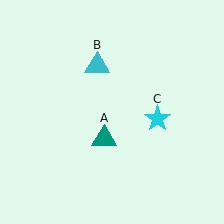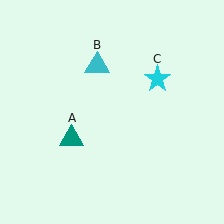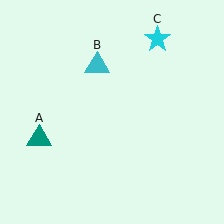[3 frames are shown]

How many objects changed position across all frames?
2 objects changed position: teal triangle (object A), cyan star (object C).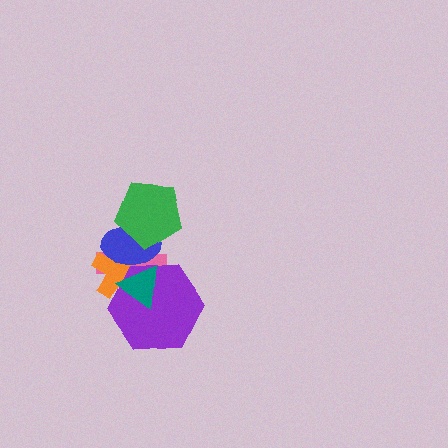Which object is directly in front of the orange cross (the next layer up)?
The purple hexagon is directly in front of the orange cross.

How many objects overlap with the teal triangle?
4 objects overlap with the teal triangle.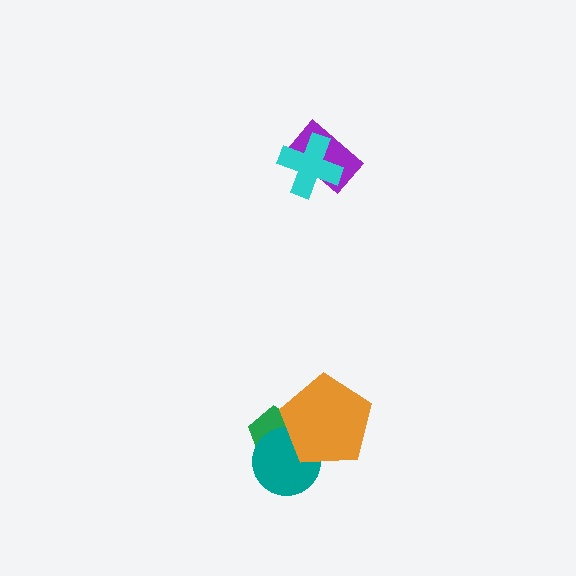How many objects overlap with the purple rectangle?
1 object overlaps with the purple rectangle.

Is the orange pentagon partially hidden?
No, no other shape covers it.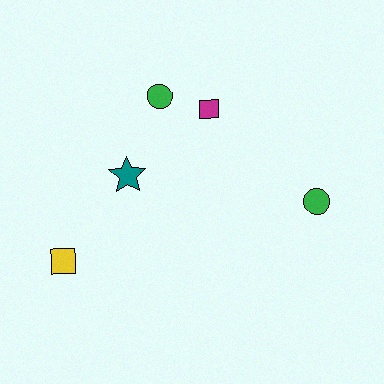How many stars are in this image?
There is 1 star.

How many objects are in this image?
There are 5 objects.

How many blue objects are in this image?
There are no blue objects.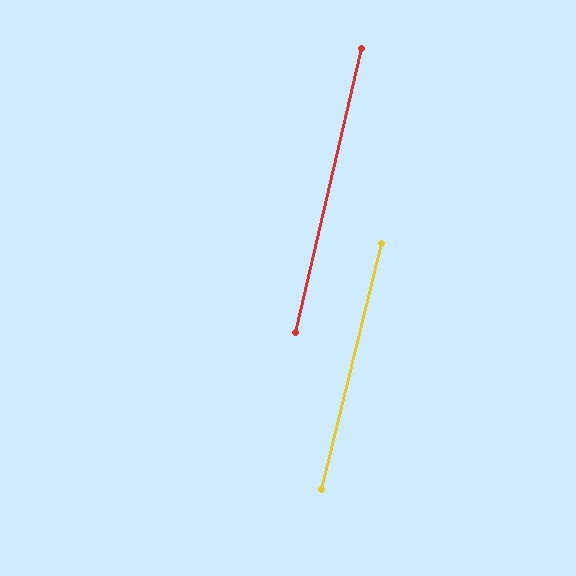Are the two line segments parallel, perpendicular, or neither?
Parallel — their directions differ by only 0.8°.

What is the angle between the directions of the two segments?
Approximately 1 degree.